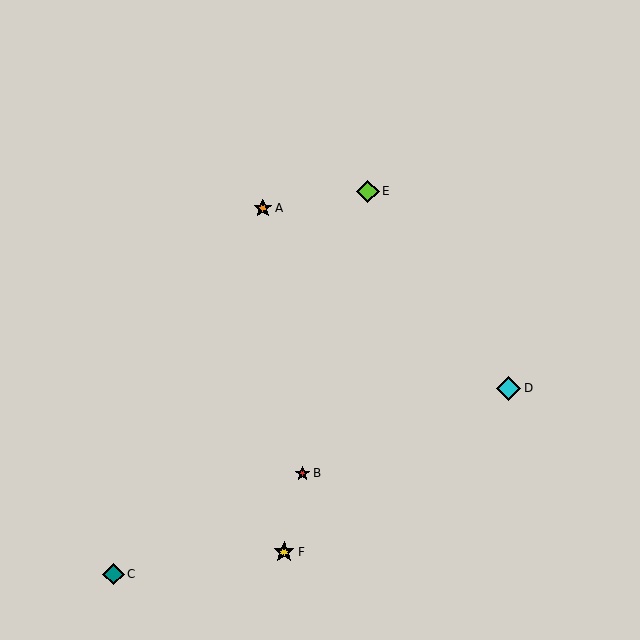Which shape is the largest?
The cyan diamond (labeled D) is the largest.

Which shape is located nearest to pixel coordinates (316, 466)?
The red star (labeled B) at (302, 473) is nearest to that location.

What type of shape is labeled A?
Shape A is an orange star.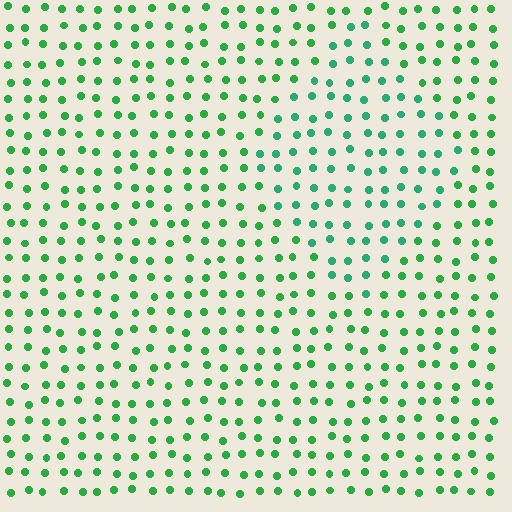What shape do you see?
I see a diamond.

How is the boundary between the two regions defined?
The boundary is defined purely by a slight shift in hue (about 25 degrees). Spacing, size, and orientation are identical on both sides.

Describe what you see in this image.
The image is filled with small green elements in a uniform arrangement. A diamond-shaped region is visible where the elements are tinted to a slightly different hue, forming a subtle color boundary.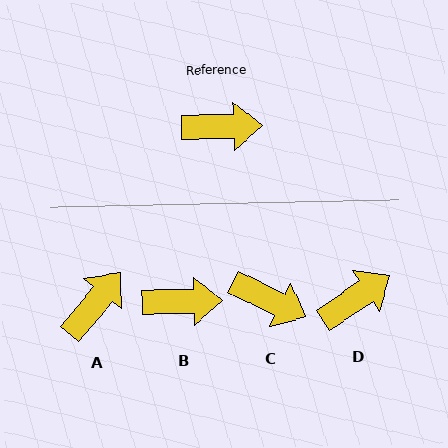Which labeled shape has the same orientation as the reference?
B.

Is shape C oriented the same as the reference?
No, it is off by about 27 degrees.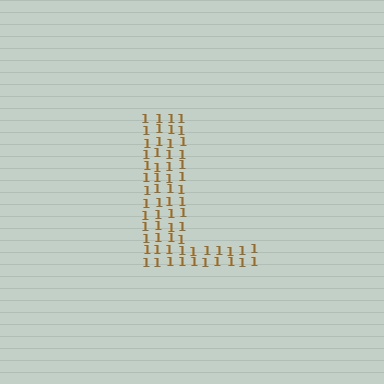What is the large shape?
The large shape is the letter L.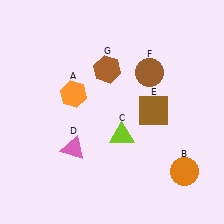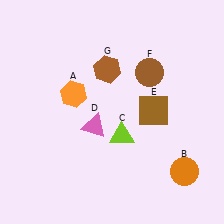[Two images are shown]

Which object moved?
The pink triangle (D) moved up.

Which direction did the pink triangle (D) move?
The pink triangle (D) moved up.